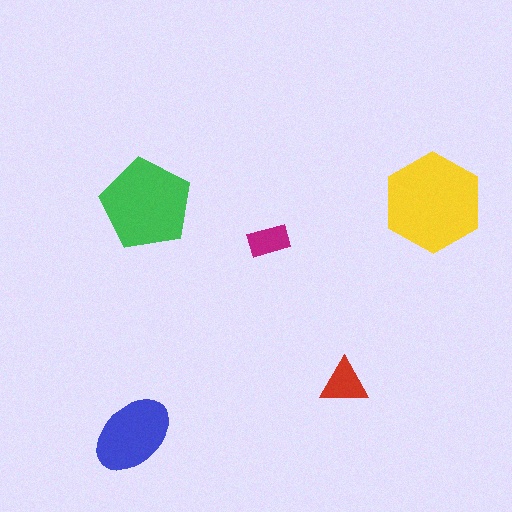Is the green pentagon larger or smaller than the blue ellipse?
Larger.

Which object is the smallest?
The magenta rectangle.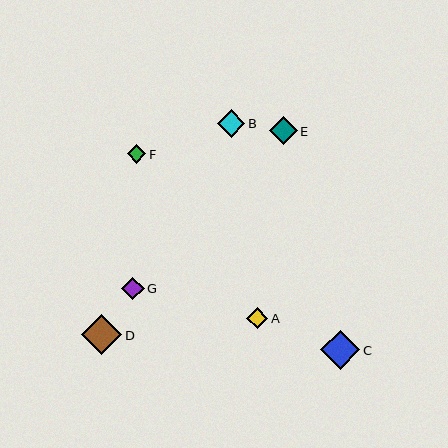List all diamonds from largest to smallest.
From largest to smallest: D, C, E, B, G, A, F.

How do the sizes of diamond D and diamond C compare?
Diamond D and diamond C are approximately the same size.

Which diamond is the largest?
Diamond D is the largest with a size of approximately 40 pixels.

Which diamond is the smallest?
Diamond F is the smallest with a size of approximately 19 pixels.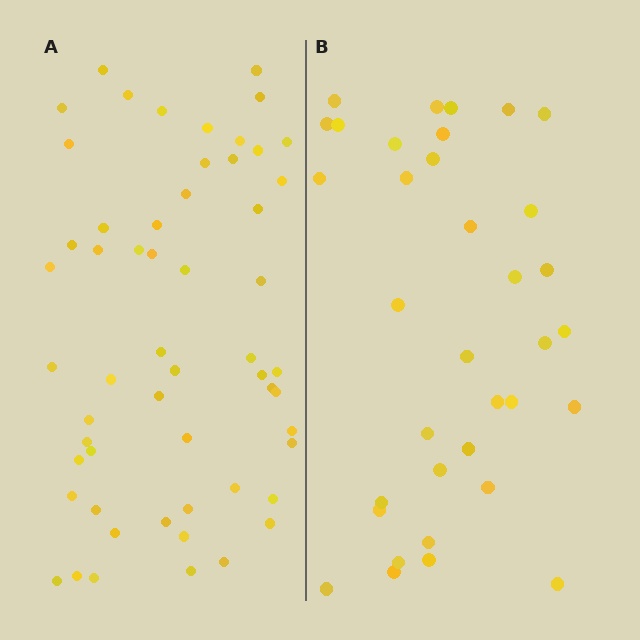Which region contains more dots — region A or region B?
Region A (the left region) has more dots.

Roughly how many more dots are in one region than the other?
Region A has approximately 20 more dots than region B.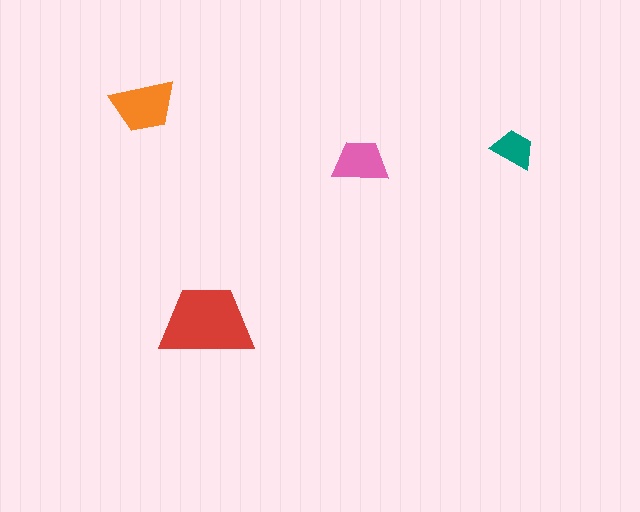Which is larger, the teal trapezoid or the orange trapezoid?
The orange one.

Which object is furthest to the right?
The teal trapezoid is rightmost.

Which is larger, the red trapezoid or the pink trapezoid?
The red one.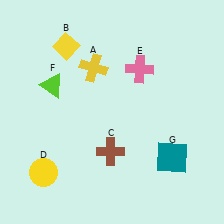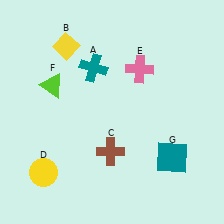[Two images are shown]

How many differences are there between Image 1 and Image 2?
There is 1 difference between the two images.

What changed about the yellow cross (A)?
In Image 1, A is yellow. In Image 2, it changed to teal.